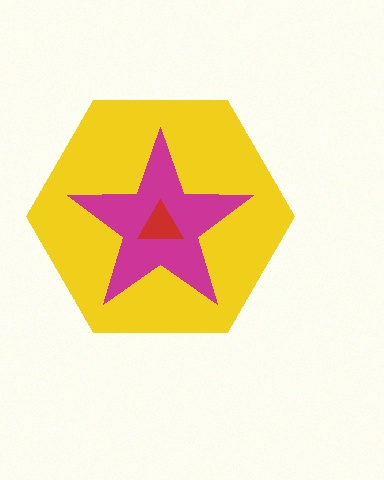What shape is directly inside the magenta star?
The red triangle.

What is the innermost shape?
The red triangle.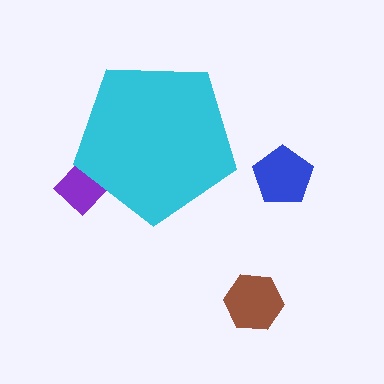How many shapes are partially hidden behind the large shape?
1 shape is partially hidden.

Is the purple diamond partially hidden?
Yes, the purple diamond is partially hidden behind the cyan pentagon.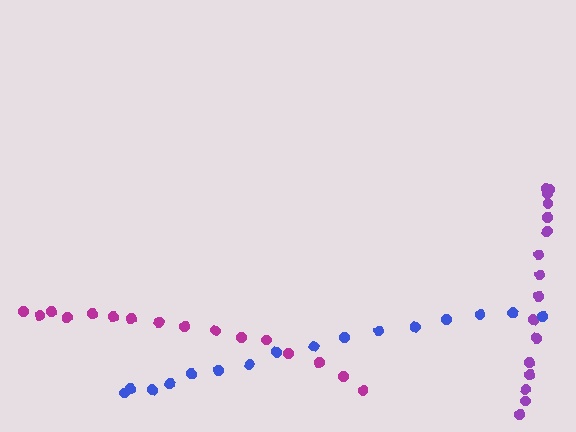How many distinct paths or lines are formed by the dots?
There are 3 distinct paths.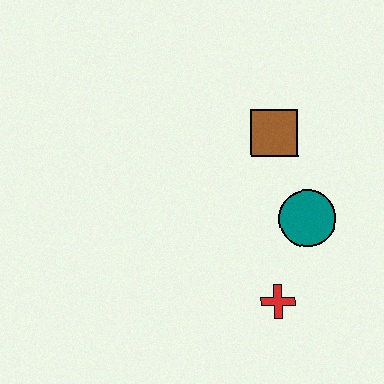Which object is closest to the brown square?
The teal circle is closest to the brown square.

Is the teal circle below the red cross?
No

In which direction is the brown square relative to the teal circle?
The brown square is above the teal circle.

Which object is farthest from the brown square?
The red cross is farthest from the brown square.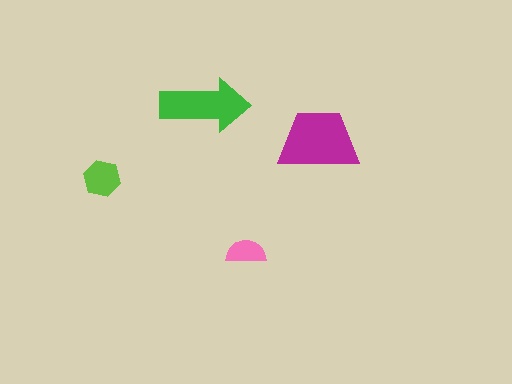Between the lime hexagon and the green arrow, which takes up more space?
The green arrow.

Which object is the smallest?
The pink semicircle.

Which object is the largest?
The magenta trapezoid.